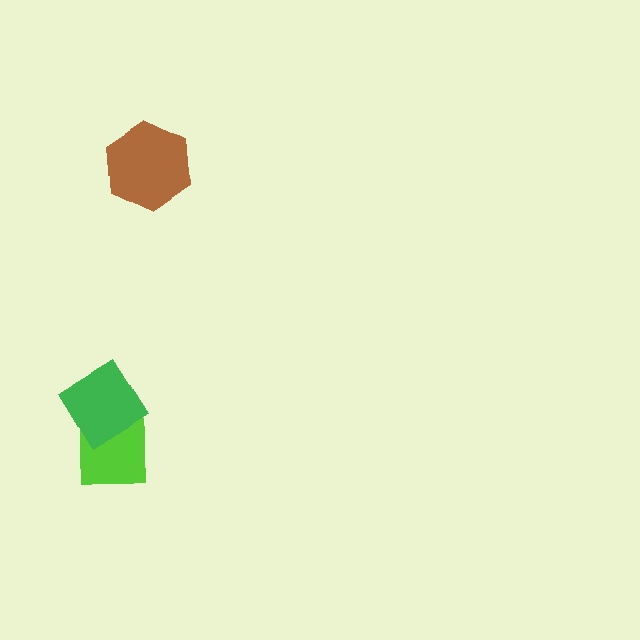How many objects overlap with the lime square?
1 object overlaps with the lime square.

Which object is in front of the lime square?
The green diamond is in front of the lime square.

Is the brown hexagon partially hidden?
No, no other shape covers it.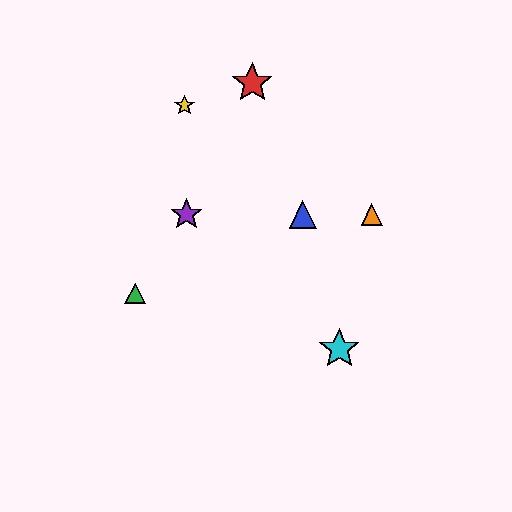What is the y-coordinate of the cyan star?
The cyan star is at y≈349.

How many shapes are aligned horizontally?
3 shapes (the blue triangle, the purple star, the orange triangle) are aligned horizontally.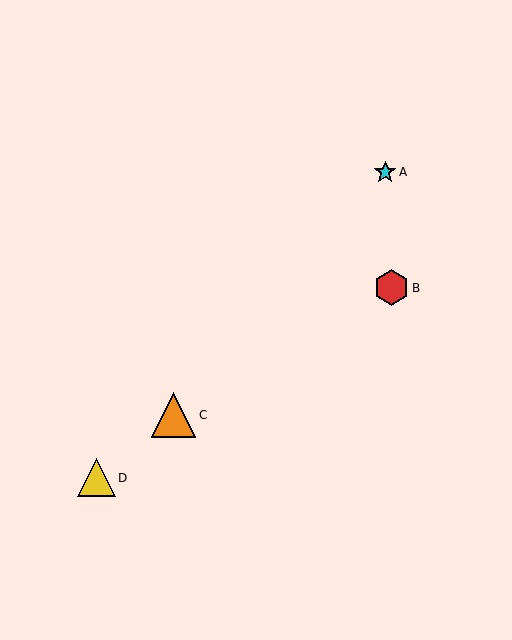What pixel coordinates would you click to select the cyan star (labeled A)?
Click at (385, 172) to select the cyan star A.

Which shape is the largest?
The orange triangle (labeled C) is the largest.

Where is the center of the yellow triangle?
The center of the yellow triangle is at (96, 478).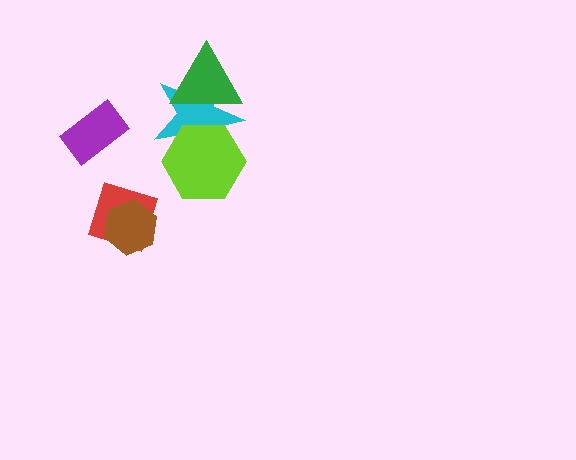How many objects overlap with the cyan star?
2 objects overlap with the cyan star.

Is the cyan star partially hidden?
Yes, it is partially covered by another shape.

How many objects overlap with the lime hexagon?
1 object overlaps with the lime hexagon.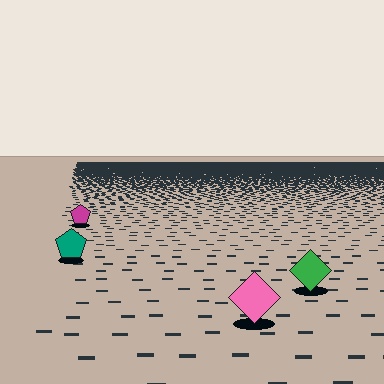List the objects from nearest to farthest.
From nearest to farthest: the pink diamond, the green diamond, the teal pentagon, the magenta pentagon.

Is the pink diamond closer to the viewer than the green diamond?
Yes. The pink diamond is closer — you can tell from the texture gradient: the ground texture is coarser near it.